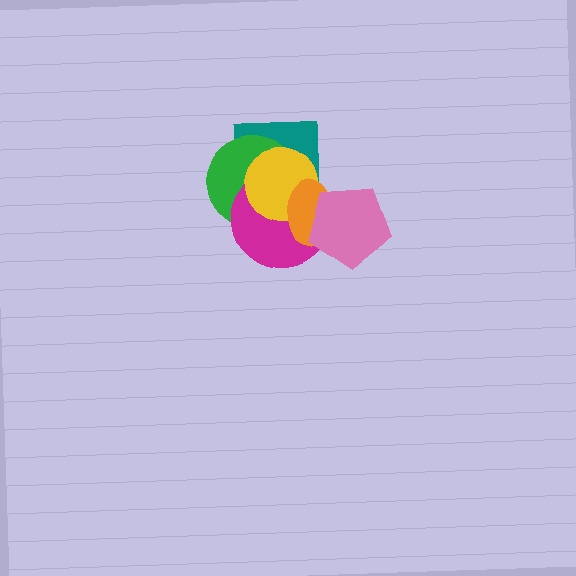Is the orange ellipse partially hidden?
Yes, it is partially covered by another shape.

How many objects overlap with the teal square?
4 objects overlap with the teal square.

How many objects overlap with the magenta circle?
5 objects overlap with the magenta circle.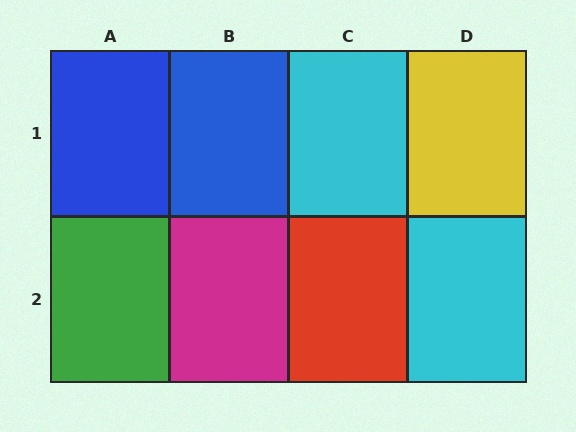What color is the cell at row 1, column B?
Blue.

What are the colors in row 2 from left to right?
Green, magenta, red, cyan.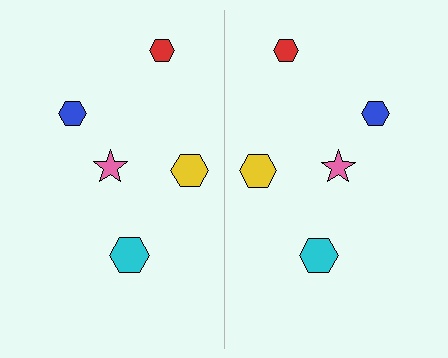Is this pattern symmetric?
Yes, this pattern has bilateral (reflection) symmetry.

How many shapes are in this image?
There are 10 shapes in this image.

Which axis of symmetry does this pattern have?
The pattern has a vertical axis of symmetry running through the center of the image.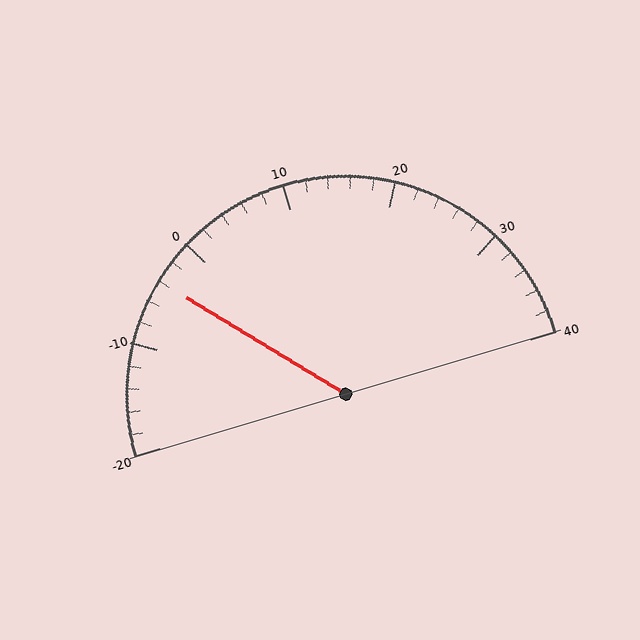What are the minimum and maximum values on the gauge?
The gauge ranges from -20 to 40.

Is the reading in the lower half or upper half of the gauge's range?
The reading is in the lower half of the range (-20 to 40).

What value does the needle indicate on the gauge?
The needle indicates approximately -4.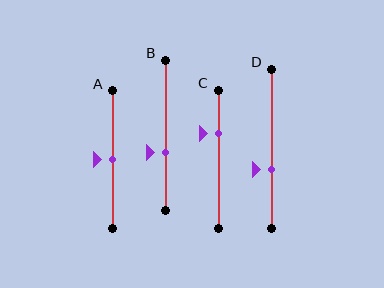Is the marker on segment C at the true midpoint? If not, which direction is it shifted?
No, the marker on segment C is shifted upward by about 19% of the segment length.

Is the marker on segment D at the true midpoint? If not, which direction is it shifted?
No, the marker on segment D is shifted downward by about 13% of the segment length.